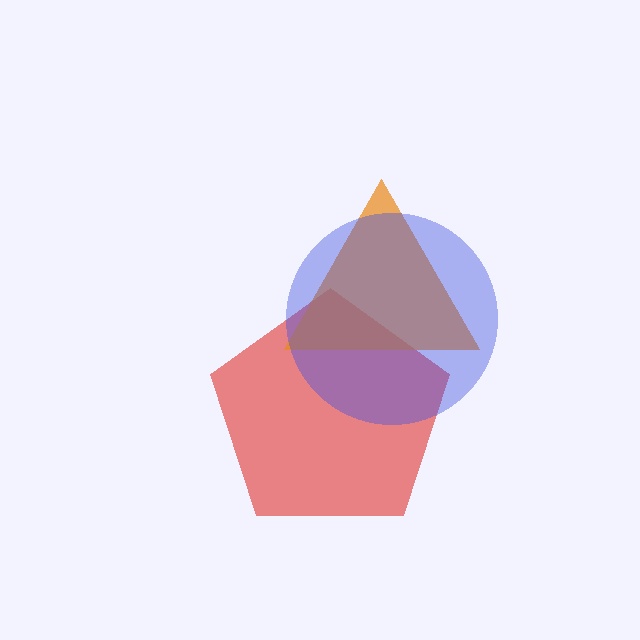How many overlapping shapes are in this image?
There are 3 overlapping shapes in the image.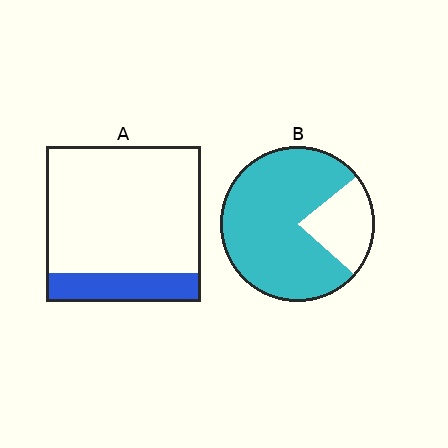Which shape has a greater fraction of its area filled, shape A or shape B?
Shape B.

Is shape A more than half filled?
No.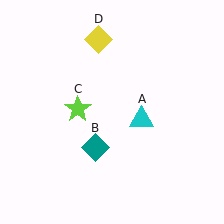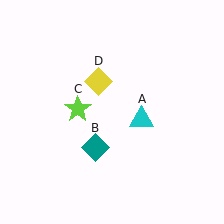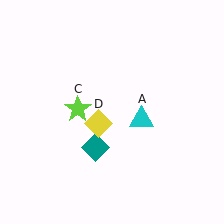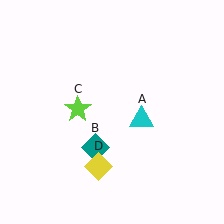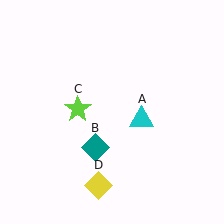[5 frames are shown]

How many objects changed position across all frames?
1 object changed position: yellow diamond (object D).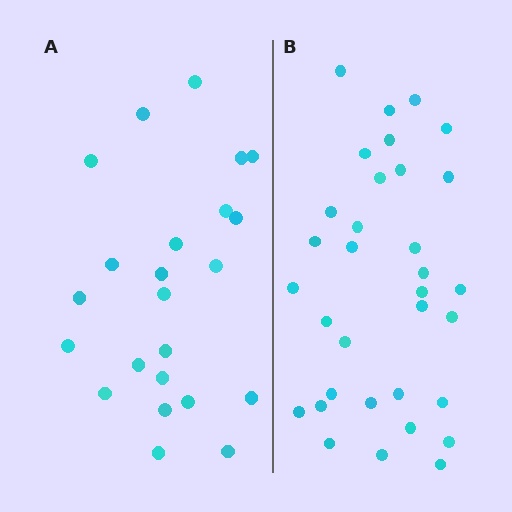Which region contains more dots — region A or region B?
Region B (the right region) has more dots.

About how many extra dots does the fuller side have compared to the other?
Region B has roughly 10 or so more dots than region A.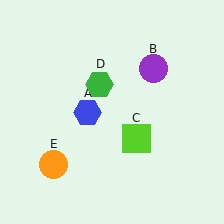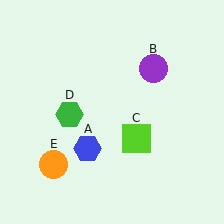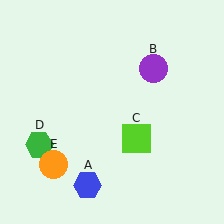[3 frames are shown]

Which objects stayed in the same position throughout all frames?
Purple circle (object B) and lime square (object C) and orange circle (object E) remained stationary.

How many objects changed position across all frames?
2 objects changed position: blue hexagon (object A), green hexagon (object D).